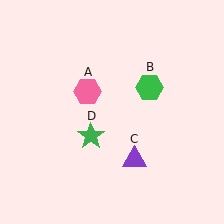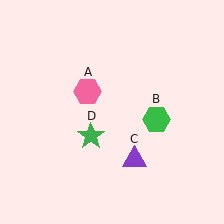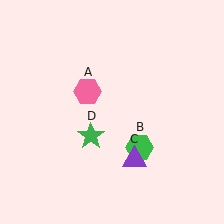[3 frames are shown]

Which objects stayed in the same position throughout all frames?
Pink hexagon (object A) and purple triangle (object C) and green star (object D) remained stationary.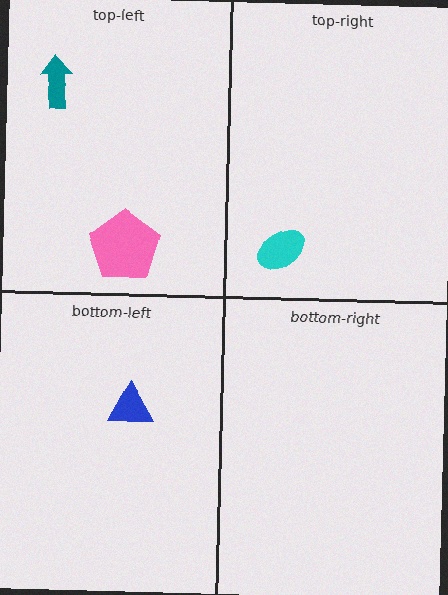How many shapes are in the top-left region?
2.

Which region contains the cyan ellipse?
The top-right region.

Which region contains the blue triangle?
The bottom-left region.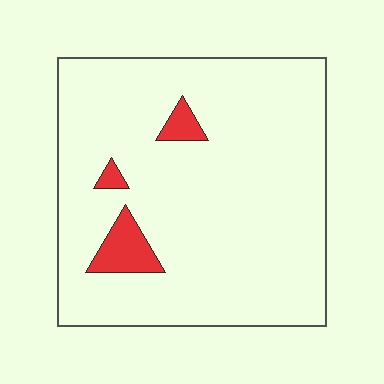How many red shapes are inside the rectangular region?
3.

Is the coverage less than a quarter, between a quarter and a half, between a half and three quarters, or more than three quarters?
Less than a quarter.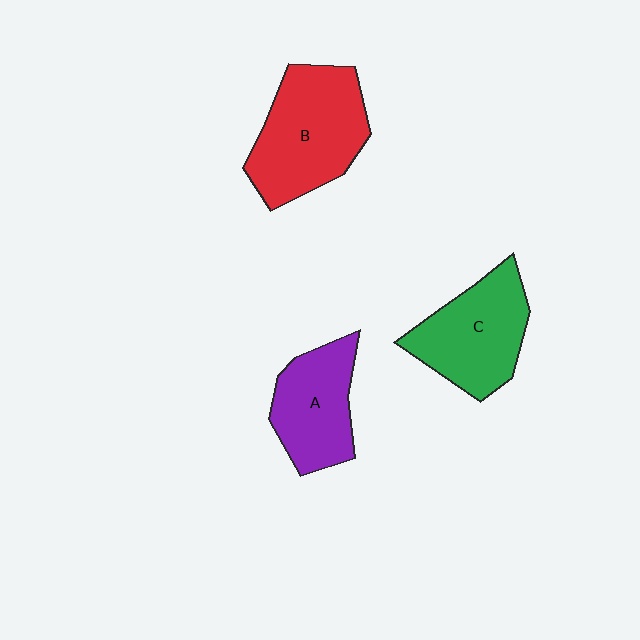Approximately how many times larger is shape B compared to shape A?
Approximately 1.4 times.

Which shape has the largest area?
Shape B (red).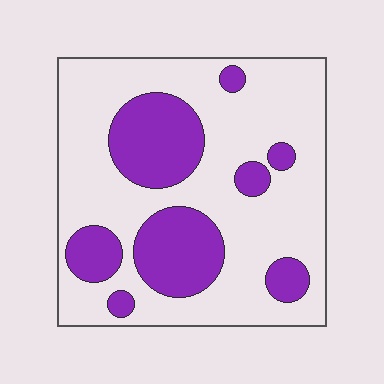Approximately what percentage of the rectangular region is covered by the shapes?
Approximately 30%.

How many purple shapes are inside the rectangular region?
8.